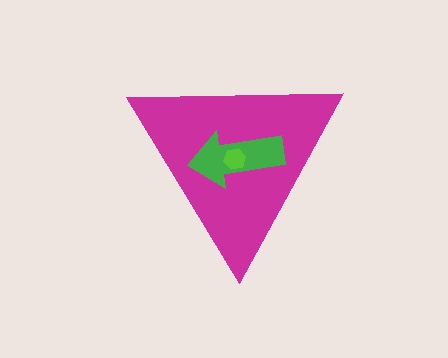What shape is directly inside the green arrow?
The lime hexagon.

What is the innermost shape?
The lime hexagon.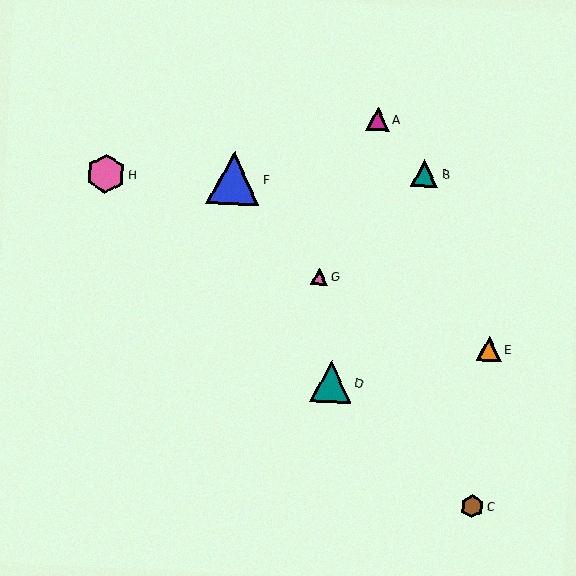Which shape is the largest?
The blue triangle (labeled F) is the largest.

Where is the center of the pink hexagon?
The center of the pink hexagon is at (106, 174).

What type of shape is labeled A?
Shape A is a magenta triangle.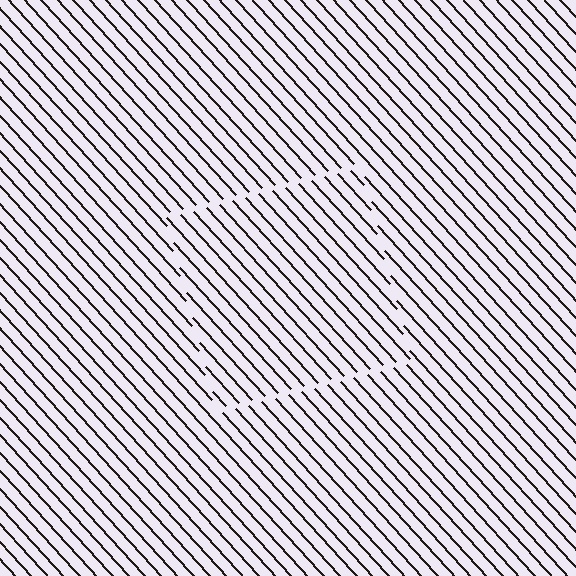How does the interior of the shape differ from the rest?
The interior of the shape contains the same grating, shifted by half a period — the contour is defined by the phase discontinuity where line-ends from the inner and outer gratings abut.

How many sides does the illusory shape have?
4 sides — the line-ends trace a square.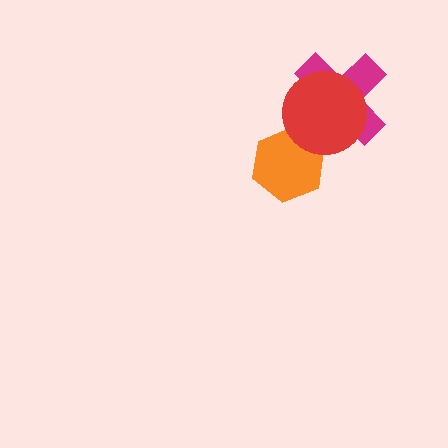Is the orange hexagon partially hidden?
Yes, it is partially covered by another shape.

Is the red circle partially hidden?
No, no other shape covers it.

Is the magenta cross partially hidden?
Yes, it is partially covered by another shape.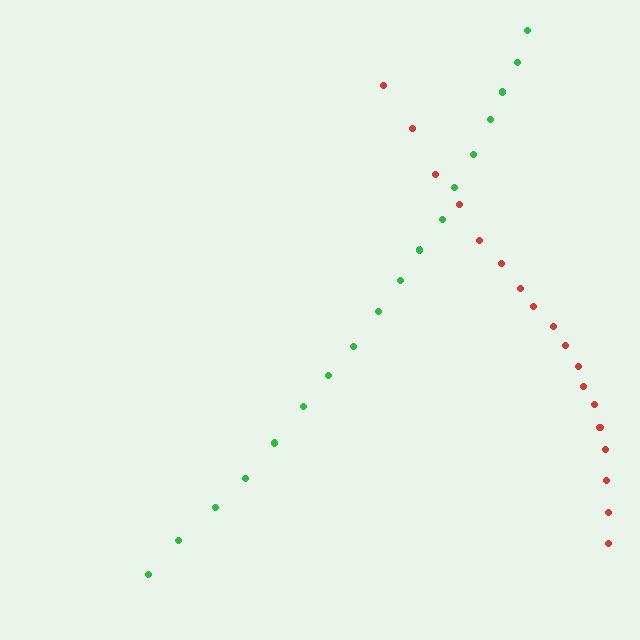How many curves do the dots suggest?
There are 2 distinct paths.